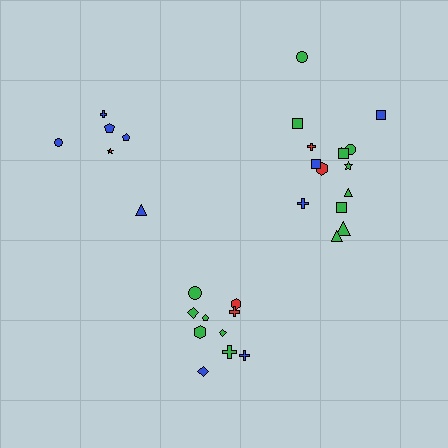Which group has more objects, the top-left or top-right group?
The top-right group.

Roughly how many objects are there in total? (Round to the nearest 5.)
Roughly 30 objects in total.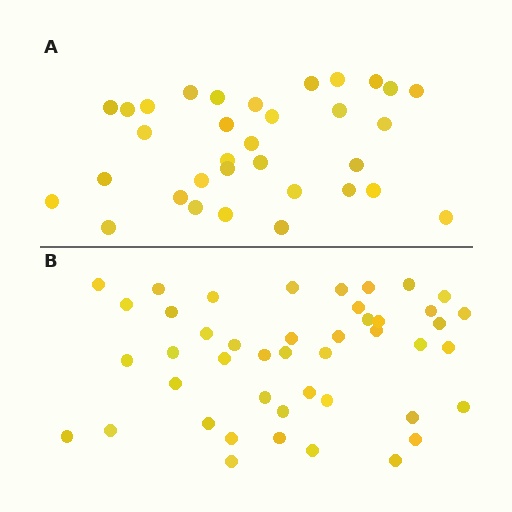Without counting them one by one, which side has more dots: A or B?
Region B (the bottom region) has more dots.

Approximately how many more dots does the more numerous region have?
Region B has roughly 12 or so more dots than region A.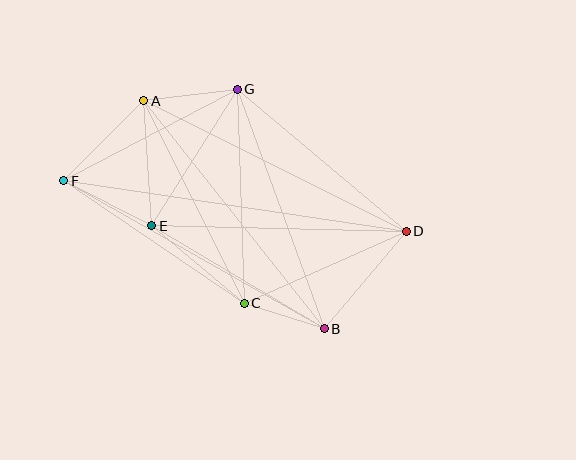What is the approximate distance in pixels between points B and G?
The distance between B and G is approximately 254 pixels.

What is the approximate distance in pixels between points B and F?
The distance between B and F is approximately 299 pixels.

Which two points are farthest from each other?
Points D and F are farthest from each other.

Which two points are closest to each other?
Points B and C are closest to each other.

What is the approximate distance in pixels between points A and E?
The distance between A and E is approximately 125 pixels.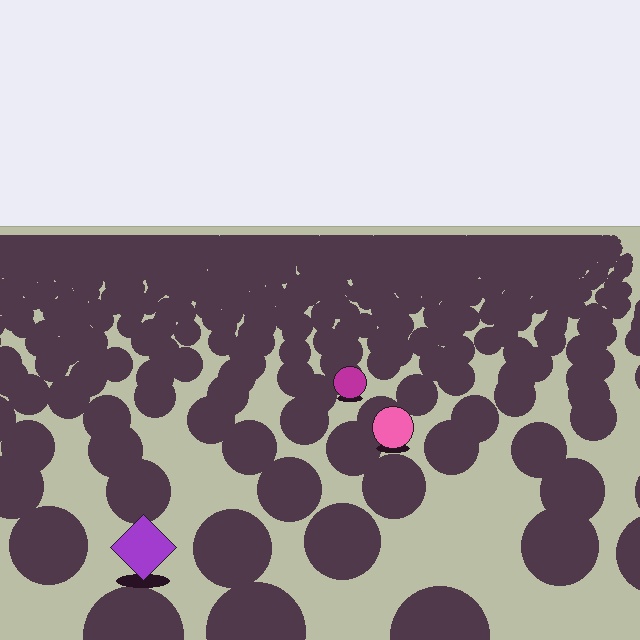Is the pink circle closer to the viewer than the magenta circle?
Yes. The pink circle is closer — you can tell from the texture gradient: the ground texture is coarser near it.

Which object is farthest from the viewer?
The magenta circle is farthest from the viewer. It appears smaller and the ground texture around it is denser.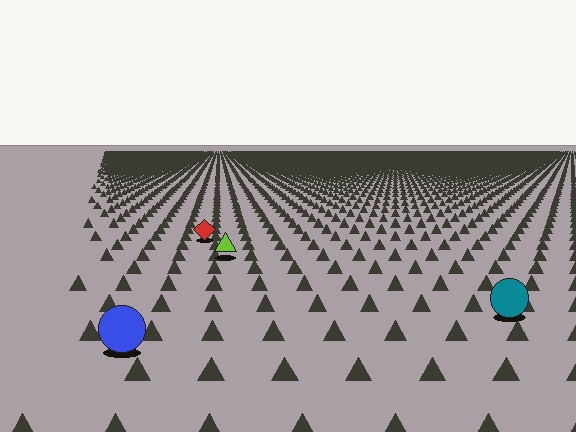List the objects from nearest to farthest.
From nearest to farthest: the blue circle, the teal circle, the lime triangle, the red diamond.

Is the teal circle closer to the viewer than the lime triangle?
Yes. The teal circle is closer — you can tell from the texture gradient: the ground texture is coarser near it.